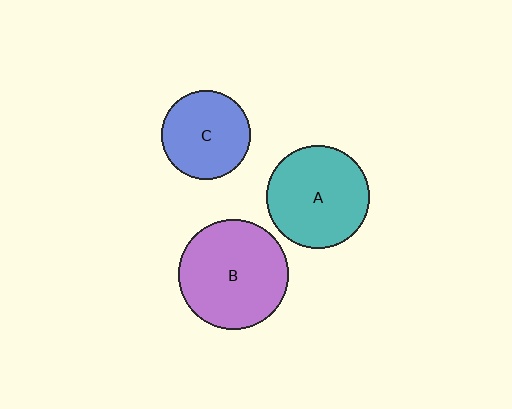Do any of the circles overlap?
No, none of the circles overlap.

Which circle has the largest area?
Circle B (purple).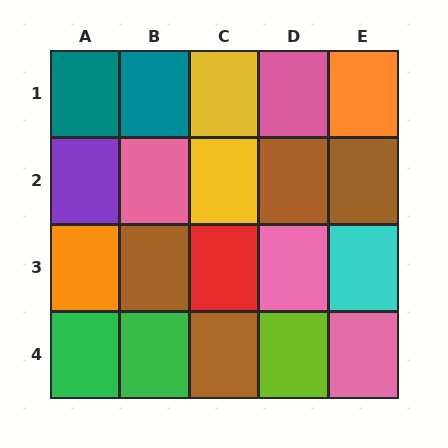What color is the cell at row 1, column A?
Teal.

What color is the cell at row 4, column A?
Green.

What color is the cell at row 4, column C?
Brown.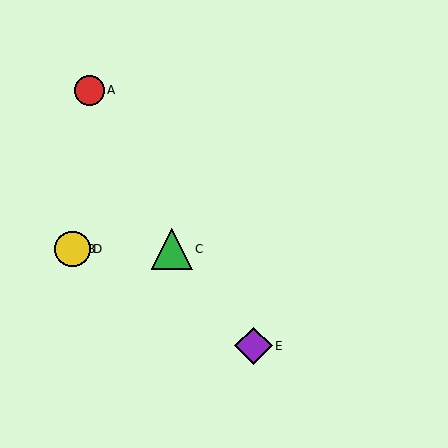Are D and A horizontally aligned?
No, D is at y≈249 and A is at y≈90.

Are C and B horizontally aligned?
Yes, both are at y≈249.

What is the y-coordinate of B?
Object B is at y≈249.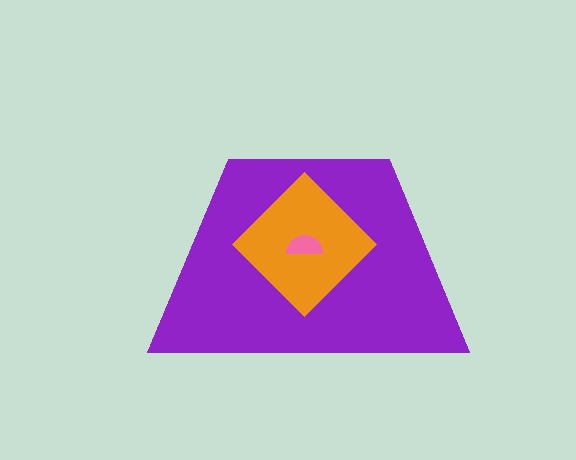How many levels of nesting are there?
3.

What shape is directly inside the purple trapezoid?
The orange diamond.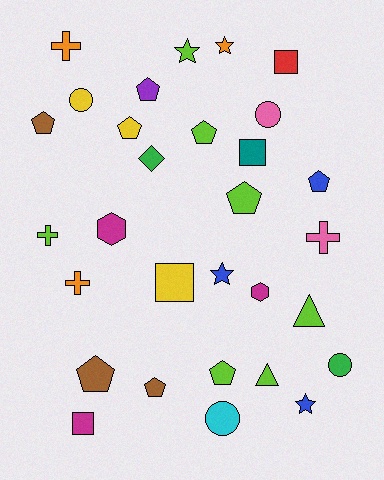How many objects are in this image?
There are 30 objects.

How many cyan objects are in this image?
There is 1 cyan object.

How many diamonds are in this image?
There is 1 diamond.